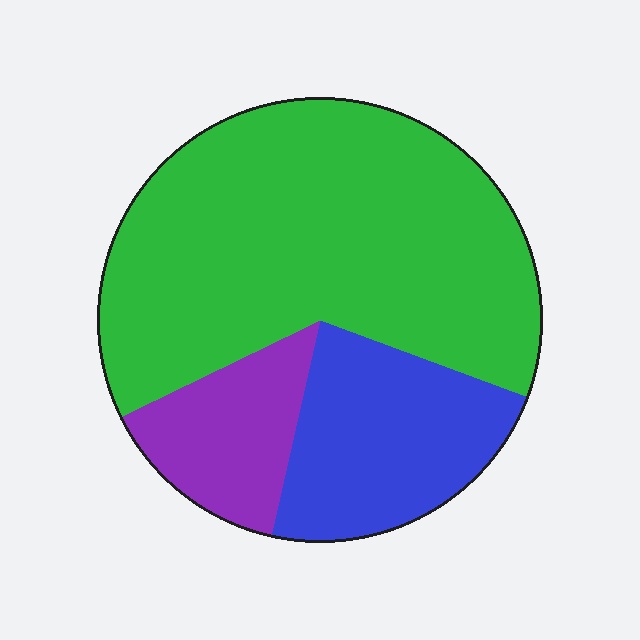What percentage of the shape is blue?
Blue covers 23% of the shape.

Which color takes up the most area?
Green, at roughly 65%.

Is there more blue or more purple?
Blue.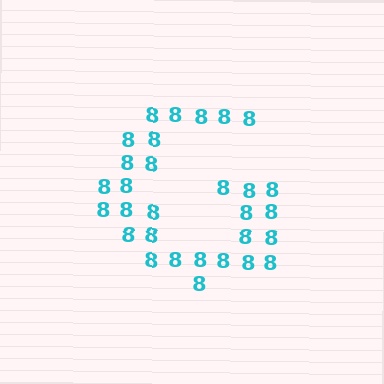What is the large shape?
The large shape is the letter G.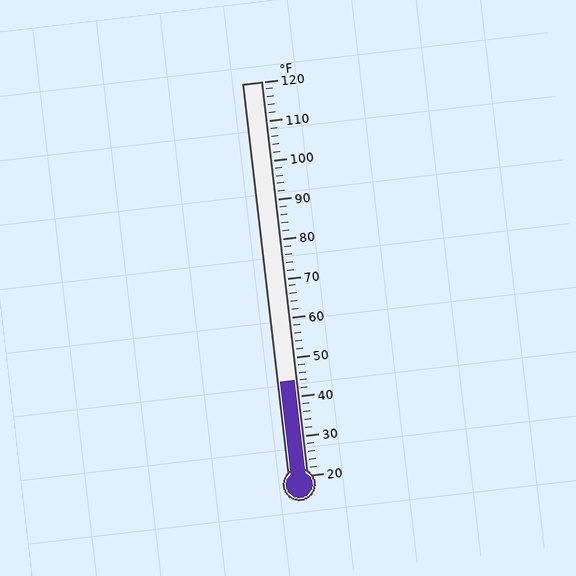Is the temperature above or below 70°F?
The temperature is below 70°F.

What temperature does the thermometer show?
The thermometer shows approximately 44°F.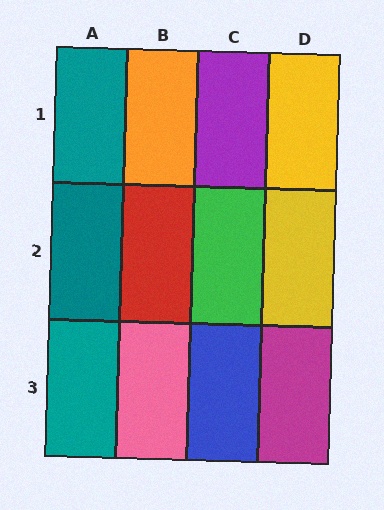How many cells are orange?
1 cell is orange.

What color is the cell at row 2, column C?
Green.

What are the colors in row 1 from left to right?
Teal, orange, purple, yellow.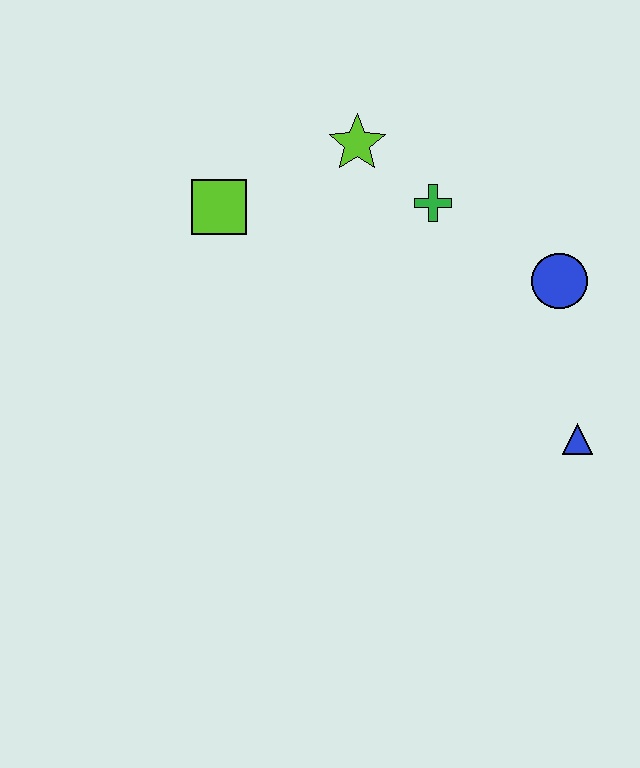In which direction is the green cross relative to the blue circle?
The green cross is to the left of the blue circle.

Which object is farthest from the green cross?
The blue triangle is farthest from the green cross.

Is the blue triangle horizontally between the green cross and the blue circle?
No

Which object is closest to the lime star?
The green cross is closest to the lime star.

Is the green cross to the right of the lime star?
Yes